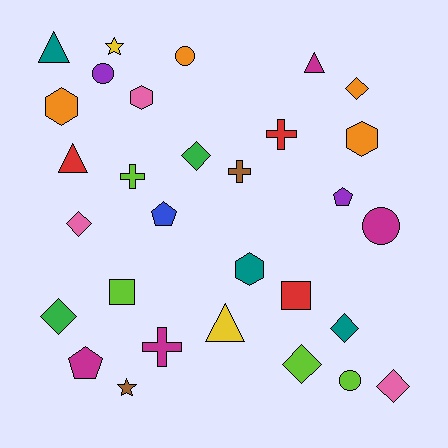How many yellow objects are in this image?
There are 2 yellow objects.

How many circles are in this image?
There are 4 circles.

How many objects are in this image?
There are 30 objects.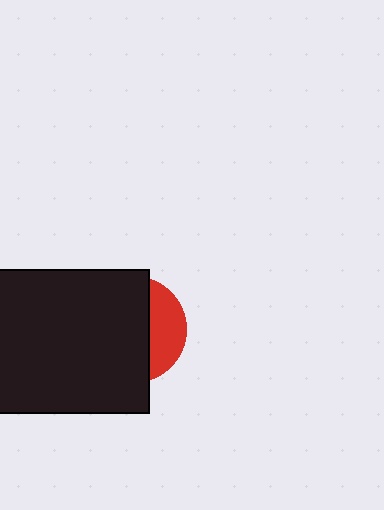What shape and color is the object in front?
The object in front is a black rectangle.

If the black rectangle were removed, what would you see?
You would see the complete red circle.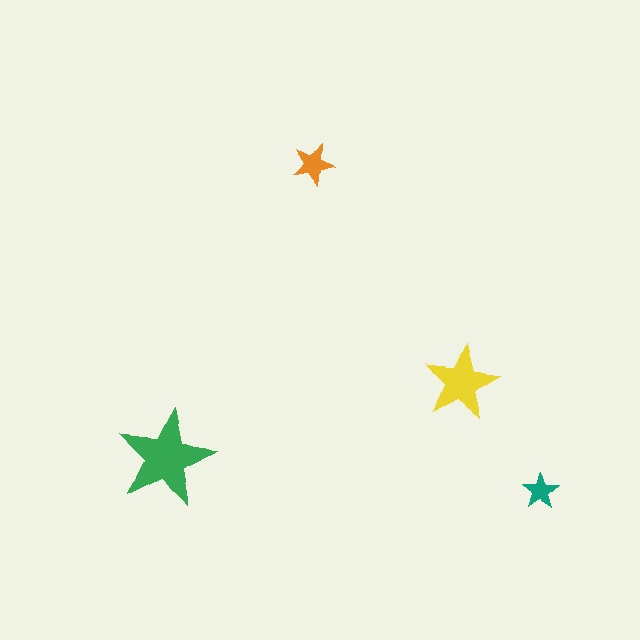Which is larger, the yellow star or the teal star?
The yellow one.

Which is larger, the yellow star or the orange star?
The yellow one.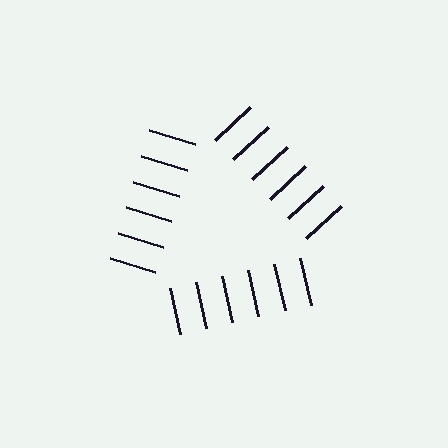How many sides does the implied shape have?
3 sides — the line-ends trace a triangle.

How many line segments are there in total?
18 — 6 along each of the 3 edges.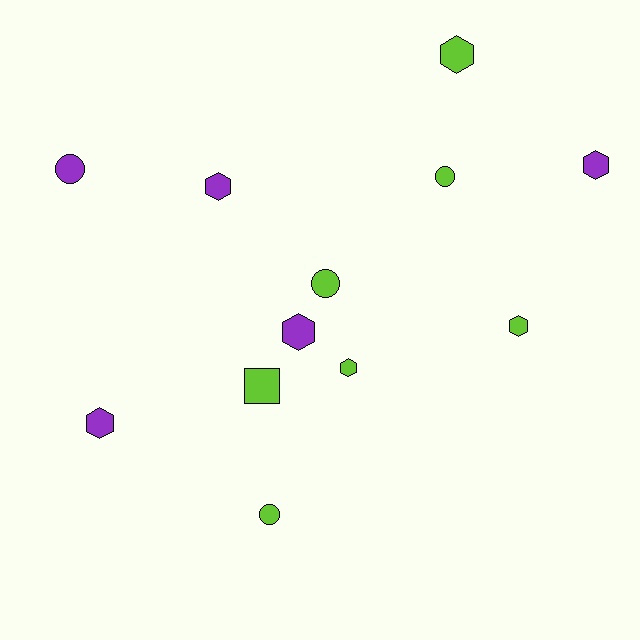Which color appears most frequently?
Lime, with 7 objects.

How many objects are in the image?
There are 12 objects.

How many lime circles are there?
There are 3 lime circles.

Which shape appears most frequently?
Hexagon, with 7 objects.